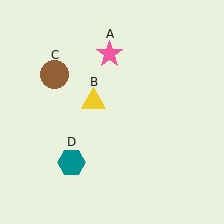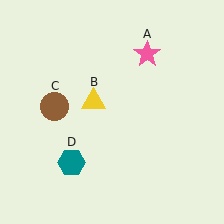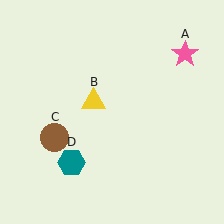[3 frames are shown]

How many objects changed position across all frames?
2 objects changed position: pink star (object A), brown circle (object C).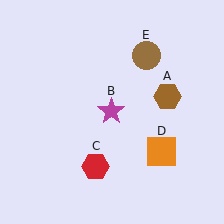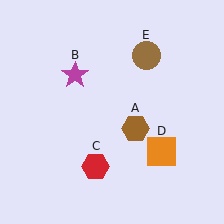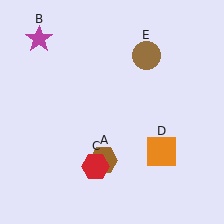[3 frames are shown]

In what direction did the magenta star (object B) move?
The magenta star (object B) moved up and to the left.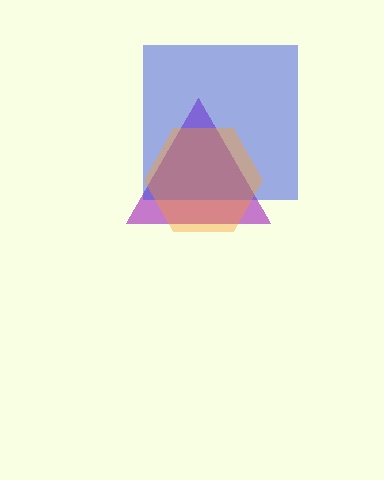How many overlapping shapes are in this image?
There are 3 overlapping shapes in the image.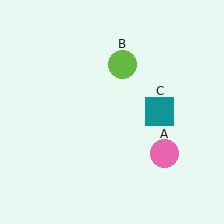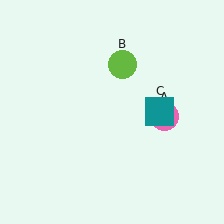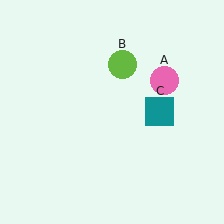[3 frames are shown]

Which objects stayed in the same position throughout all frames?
Lime circle (object B) and teal square (object C) remained stationary.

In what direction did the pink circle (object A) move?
The pink circle (object A) moved up.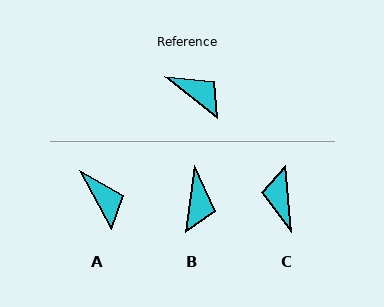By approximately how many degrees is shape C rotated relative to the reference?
Approximately 134 degrees counter-clockwise.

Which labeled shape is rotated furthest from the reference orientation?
C, about 134 degrees away.